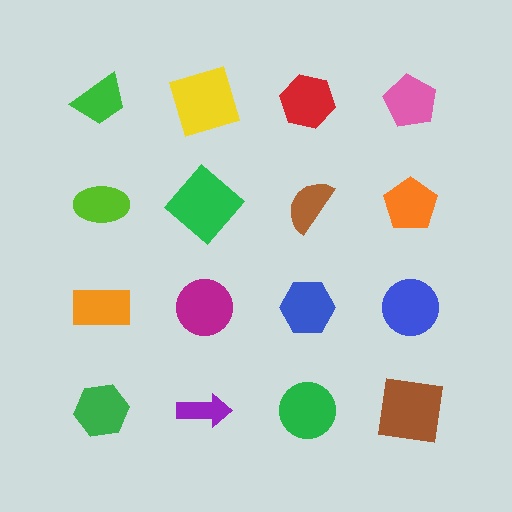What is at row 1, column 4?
A pink pentagon.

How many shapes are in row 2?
4 shapes.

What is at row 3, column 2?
A magenta circle.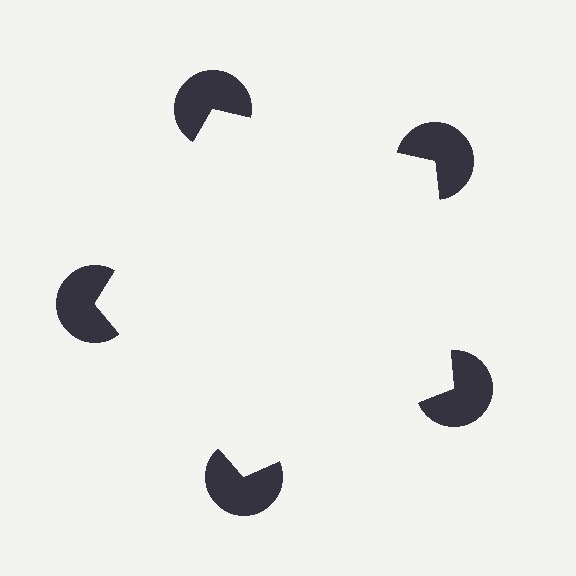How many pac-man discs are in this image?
There are 5 — one at each vertex of the illusory pentagon.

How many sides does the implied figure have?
5 sides.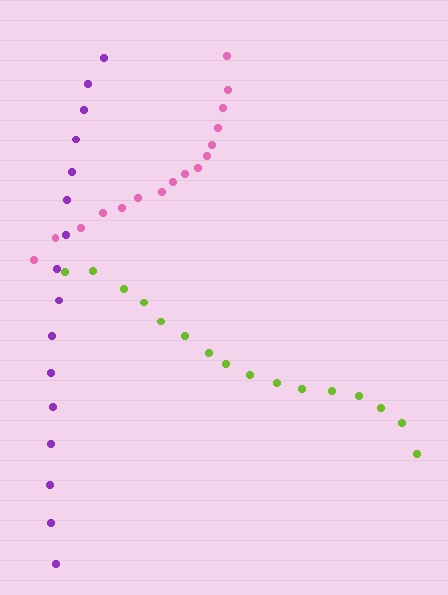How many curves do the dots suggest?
There are 3 distinct paths.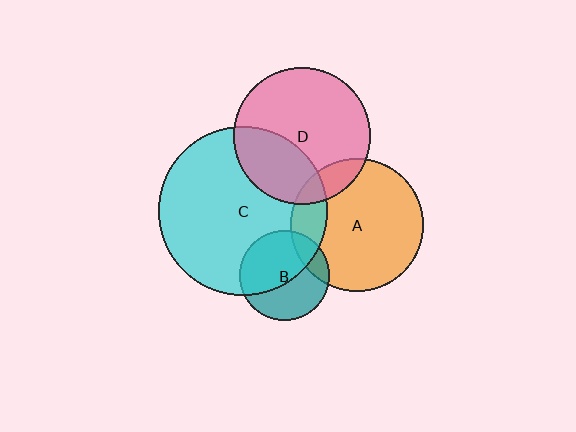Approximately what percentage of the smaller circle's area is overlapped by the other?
Approximately 15%.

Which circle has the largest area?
Circle C (cyan).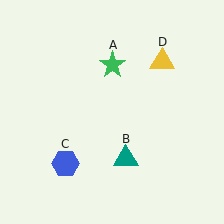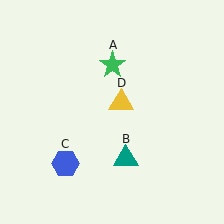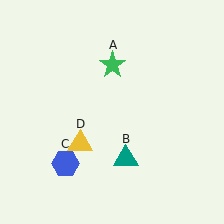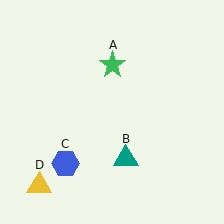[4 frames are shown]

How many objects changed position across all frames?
1 object changed position: yellow triangle (object D).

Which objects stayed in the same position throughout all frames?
Green star (object A) and teal triangle (object B) and blue hexagon (object C) remained stationary.